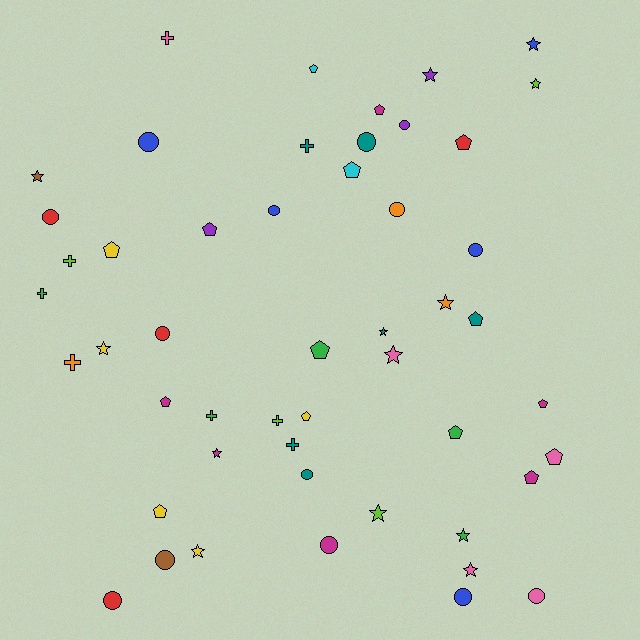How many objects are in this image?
There are 50 objects.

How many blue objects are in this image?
There are 5 blue objects.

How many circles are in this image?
There are 14 circles.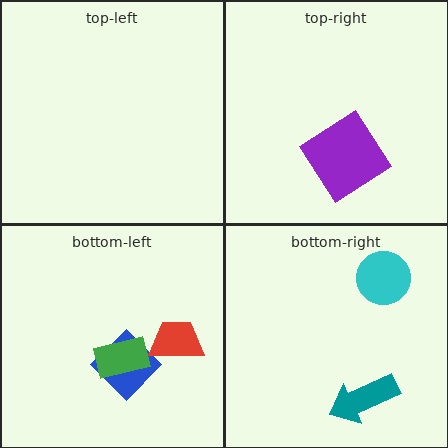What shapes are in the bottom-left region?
The blue diamond, the green rectangle, the red trapezoid.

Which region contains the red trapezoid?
The bottom-left region.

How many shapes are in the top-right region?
1.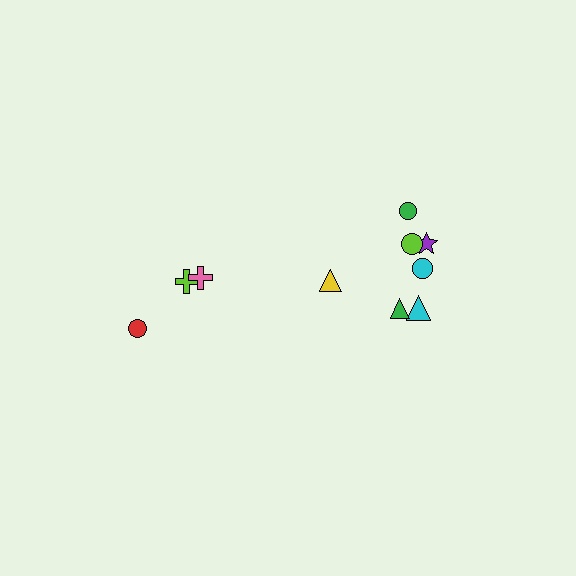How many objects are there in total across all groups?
There are 10 objects.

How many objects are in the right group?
There are 7 objects.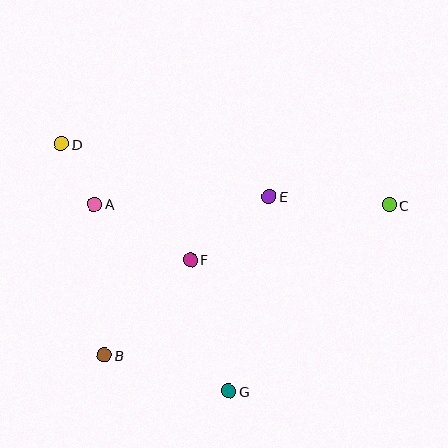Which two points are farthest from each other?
Points C and D are farthest from each other.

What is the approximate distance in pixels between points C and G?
The distance between C and G is approximately 246 pixels.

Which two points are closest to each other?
Points A and D are closest to each other.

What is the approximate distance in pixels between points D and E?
The distance between D and E is approximately 215 pixels.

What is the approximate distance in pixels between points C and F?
The distance between C and F is approximately 207 pixels.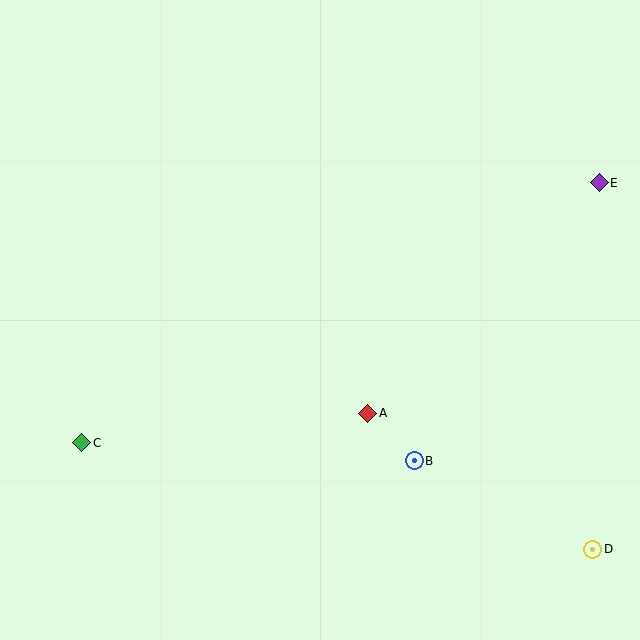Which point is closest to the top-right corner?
Point E is closest to the top-right corner.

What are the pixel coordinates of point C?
Point C is at (82, 443).